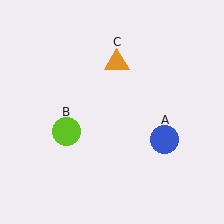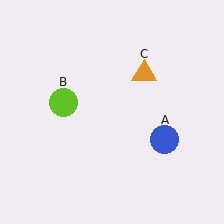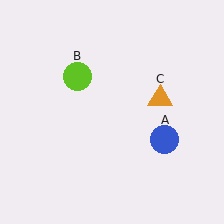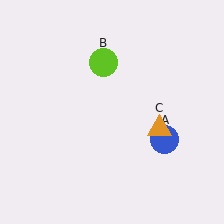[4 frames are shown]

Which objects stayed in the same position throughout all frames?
Blue circle (object A) remained stationary.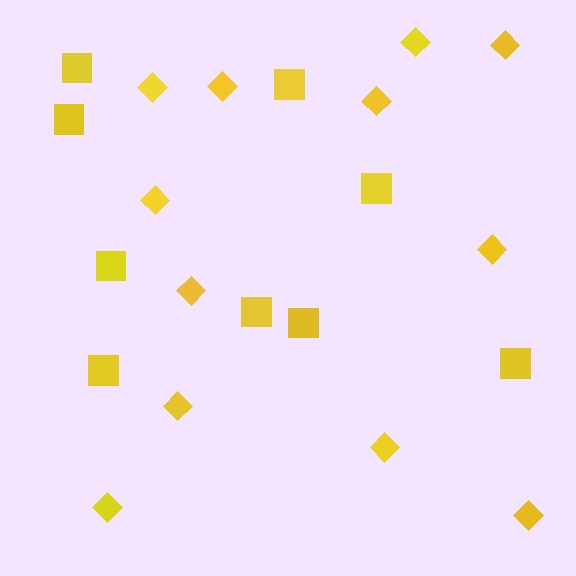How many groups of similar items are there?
There are 2 groups: one group of diamonds (12) and one group of squares (9).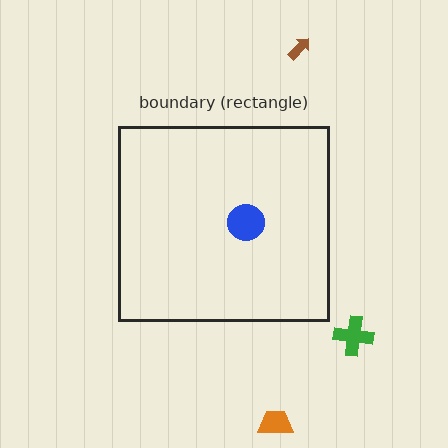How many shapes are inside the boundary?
1 inside, 3 outside.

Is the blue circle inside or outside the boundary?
Inside.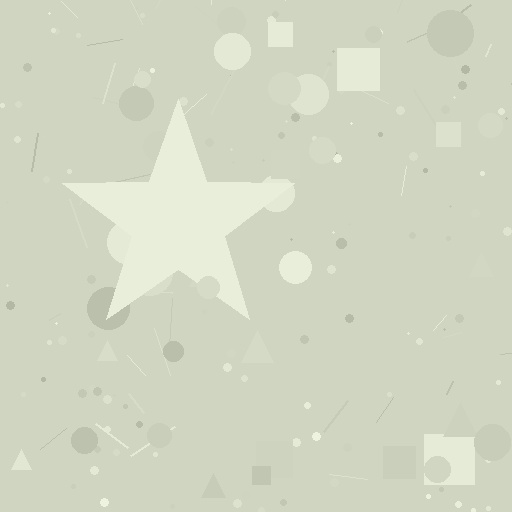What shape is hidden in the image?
A star is hidden in the image.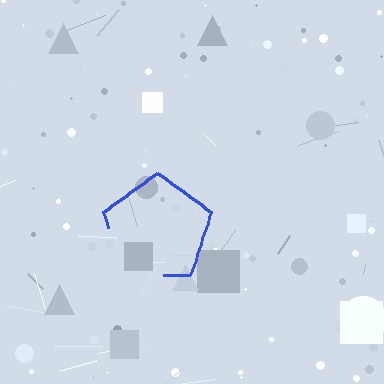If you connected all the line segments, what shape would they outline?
They would outline a pentagon.